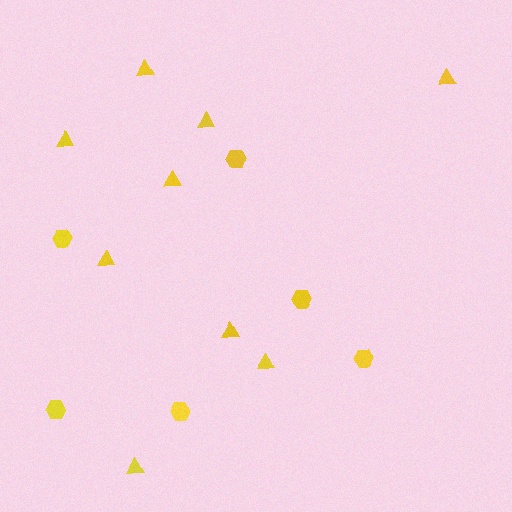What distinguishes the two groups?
There are 2 groups: one group of hexagons (6) and one group of triangles (9).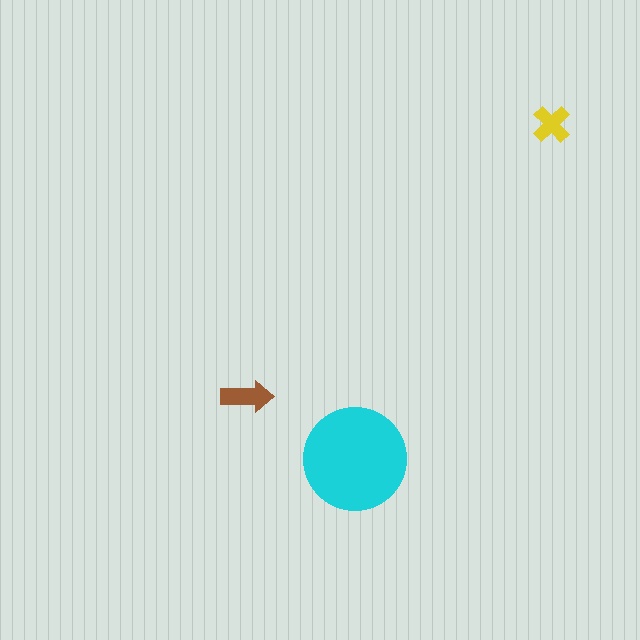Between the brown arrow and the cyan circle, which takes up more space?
The cyan circle.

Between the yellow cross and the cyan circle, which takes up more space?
The cyan circle.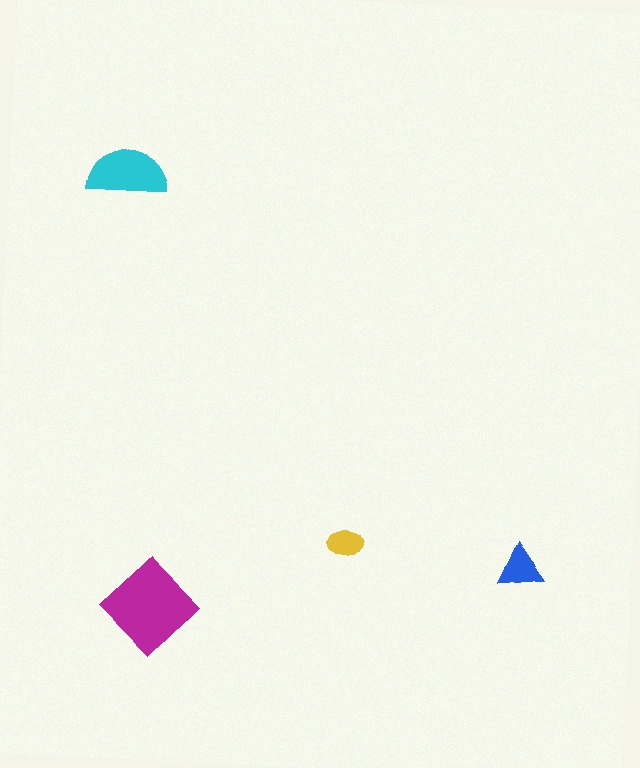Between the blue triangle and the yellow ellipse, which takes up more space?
The blue triangle.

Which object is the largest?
The magenta diamond.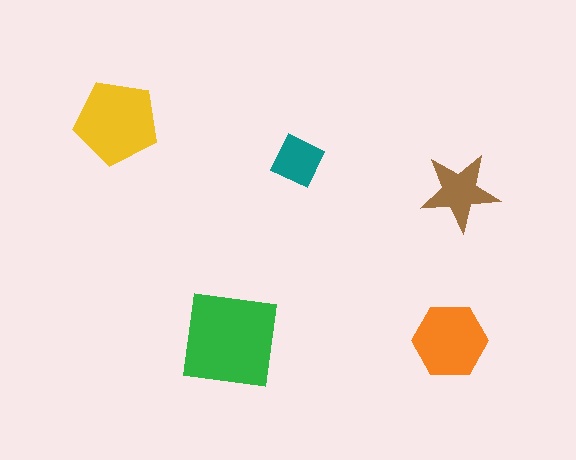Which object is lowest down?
The orange hexagon is bottommost.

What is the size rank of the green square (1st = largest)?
1st.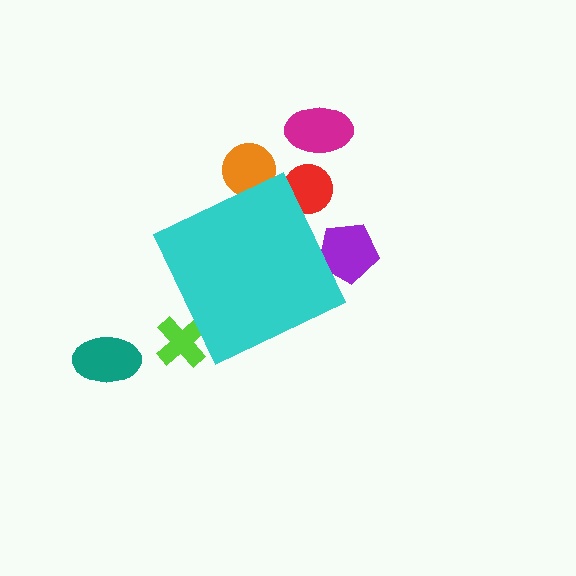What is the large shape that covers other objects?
A cyan diamond.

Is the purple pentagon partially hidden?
Yes, the purple pentagon is partially hidden behind the cyan diamond.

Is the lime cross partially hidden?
Yes, the lime cross is partially hidden behind the cyan diamond.